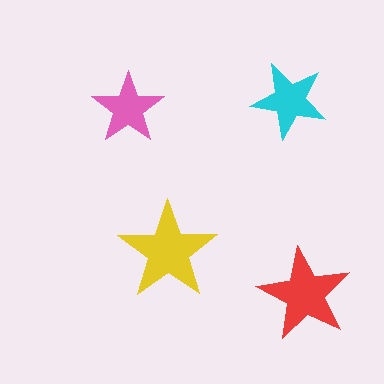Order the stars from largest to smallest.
the yellow one, the red one, the cyan one, the pink one.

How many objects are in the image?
There are 4 objects in the image.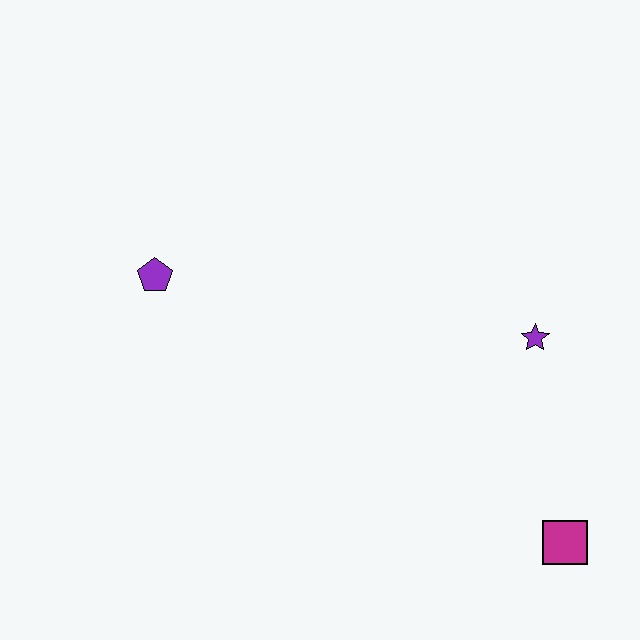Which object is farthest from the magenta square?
The purple pentagon is farthest from the magenta square.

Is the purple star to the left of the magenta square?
Yes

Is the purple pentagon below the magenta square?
No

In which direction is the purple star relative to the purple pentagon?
The purple star is to the right of the purple pentagon.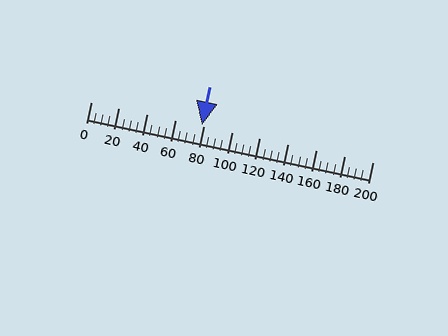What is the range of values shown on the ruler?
The ruler shows values from 0 to 200.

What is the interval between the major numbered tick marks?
The major tick marks are spaced 20 units apart.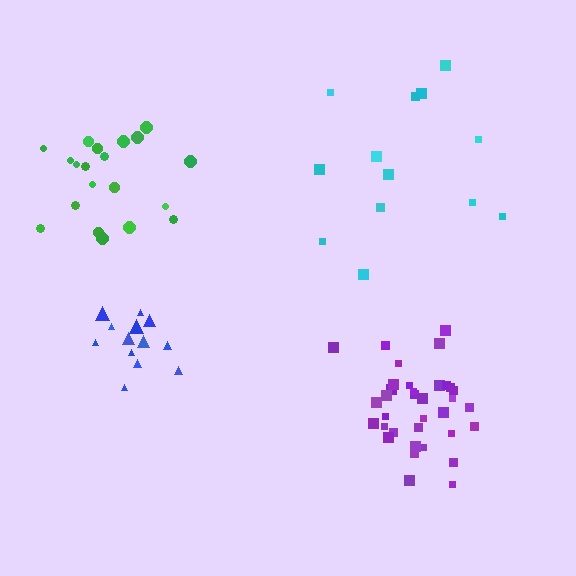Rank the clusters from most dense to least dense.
blue, purple, green, cyan.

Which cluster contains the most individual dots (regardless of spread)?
Purple (35).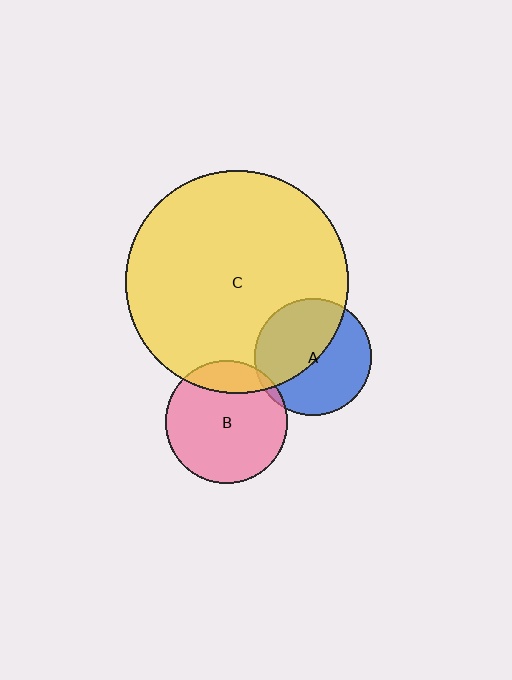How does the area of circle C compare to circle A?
Approximately 3.6 times.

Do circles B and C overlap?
Yes.